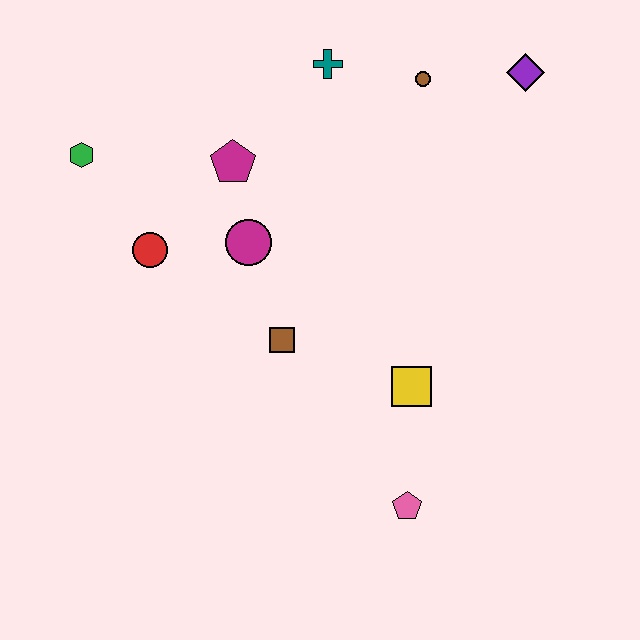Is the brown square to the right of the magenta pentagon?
Yes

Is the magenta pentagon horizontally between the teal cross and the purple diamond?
No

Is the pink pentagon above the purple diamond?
No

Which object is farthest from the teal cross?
The pink pentagon is farthest from the teal cross.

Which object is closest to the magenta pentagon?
The magenta circle is closest to the magenta pentagon.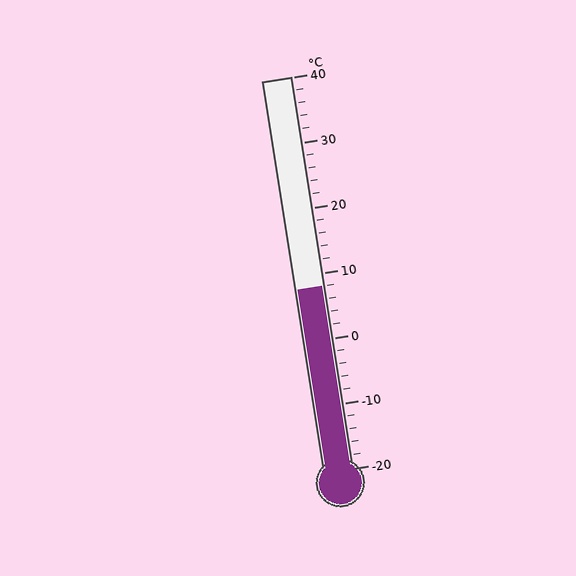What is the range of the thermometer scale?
The thermometer scale ranges from -20°C to 40°C.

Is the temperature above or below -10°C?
The temperature is above -10°C.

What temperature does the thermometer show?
The thermometer shows approximately 8°C.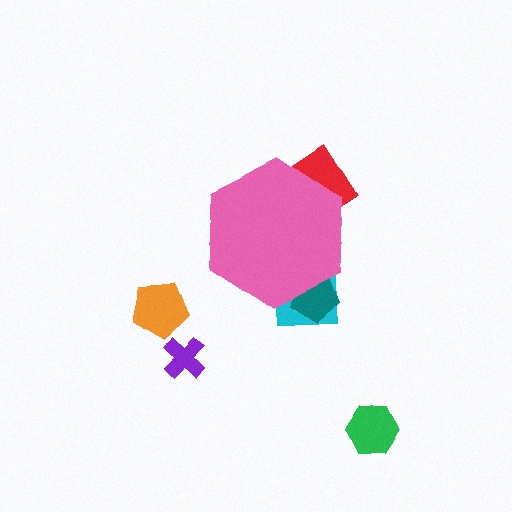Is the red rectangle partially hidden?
Yes, the red rectangle is partially hidden behind the pink hexagon.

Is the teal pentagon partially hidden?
Yes, the teal pentagon is partially hidden behind the pink hexagon.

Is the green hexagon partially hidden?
No, the green hexagon is fully visible.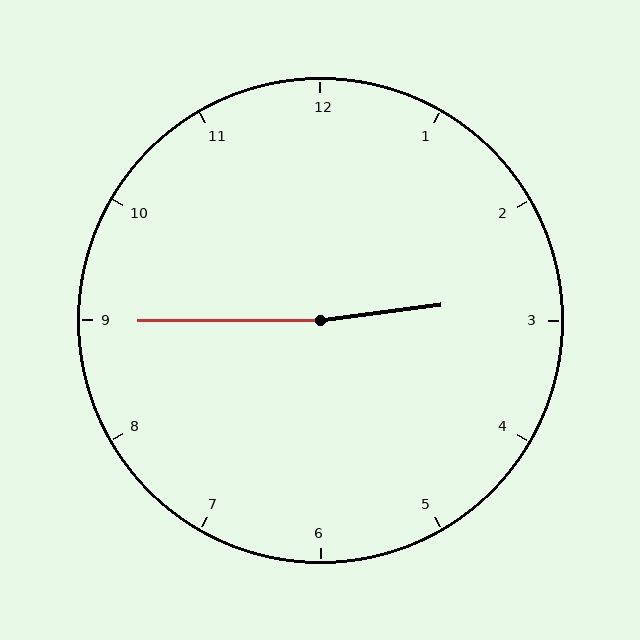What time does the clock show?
2:45.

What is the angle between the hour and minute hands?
Approximately 172 degrees.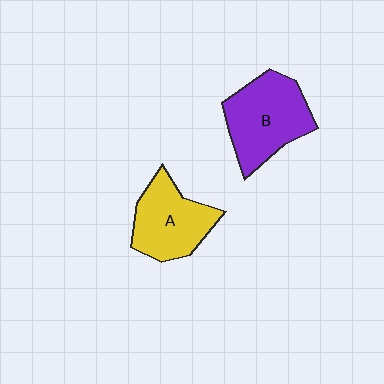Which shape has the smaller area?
Shape A (yellow).